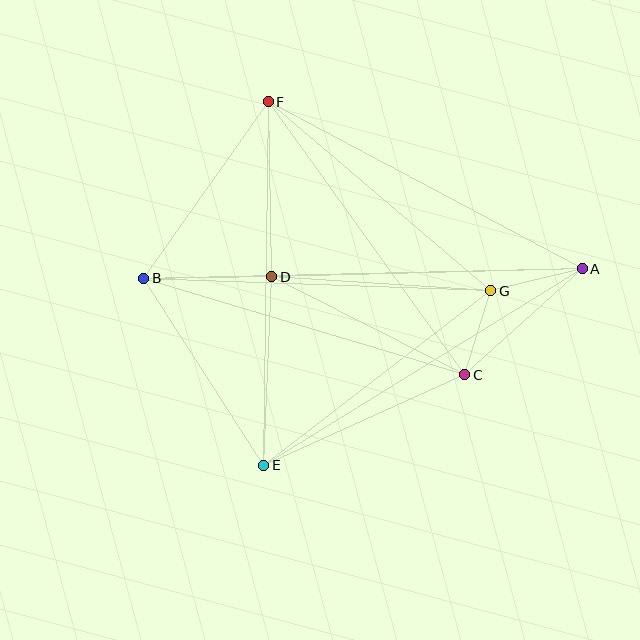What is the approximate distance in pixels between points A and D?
The distance between A and D is approximately 311 pixels.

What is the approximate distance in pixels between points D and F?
The distance between D and F is approximately 175 pixels.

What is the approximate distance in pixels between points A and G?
The distance between A and G is approximately 94 pixels.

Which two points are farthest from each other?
Points A and B are farthest from each other.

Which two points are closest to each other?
Points C and G are closest to each other.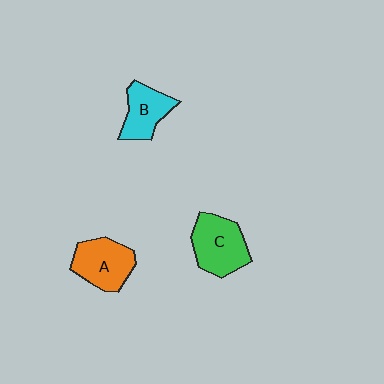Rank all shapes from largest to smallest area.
From largest to smallest: C (green), A (orange), B (cyan).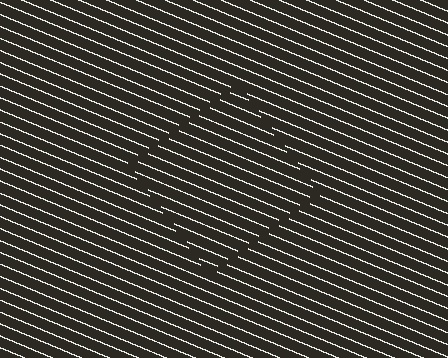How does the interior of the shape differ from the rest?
The interior of the shape contains the same grating, shifted by half a period — the contour is defined by the phase discontinuity where line-ends from the inner and outer gratings abut.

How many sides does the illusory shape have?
4 sides — the line-ends trace a square.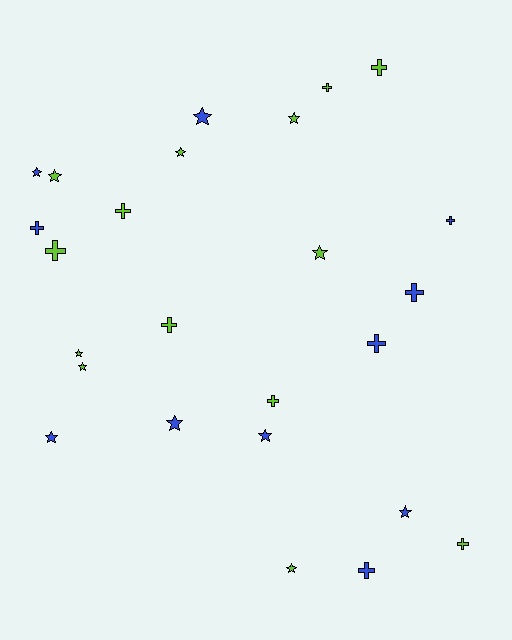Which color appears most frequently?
Lime, with 14 objects.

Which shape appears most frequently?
Star, with 13 objects.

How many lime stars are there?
There are 7 lime stars.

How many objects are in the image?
There are 25 objects.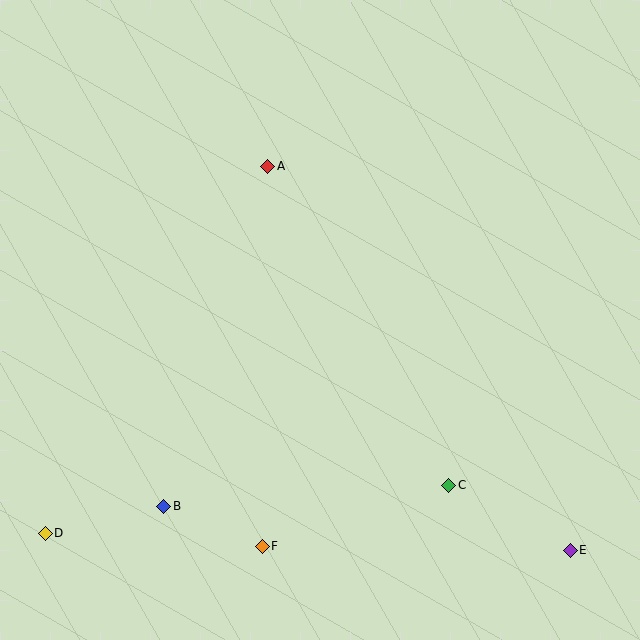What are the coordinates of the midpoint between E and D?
The midpoint between E and D is at (308, 542).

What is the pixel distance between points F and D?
The distance between F and D is 218 pixels.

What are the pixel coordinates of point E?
Point E is at (570, 550).